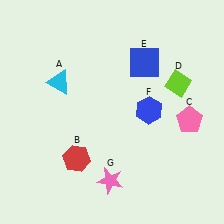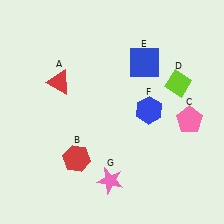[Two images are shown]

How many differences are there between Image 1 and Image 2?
There is 1 difference between the two images.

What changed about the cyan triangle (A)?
In Image 1, A is cyan. In Image 2, it changed to red.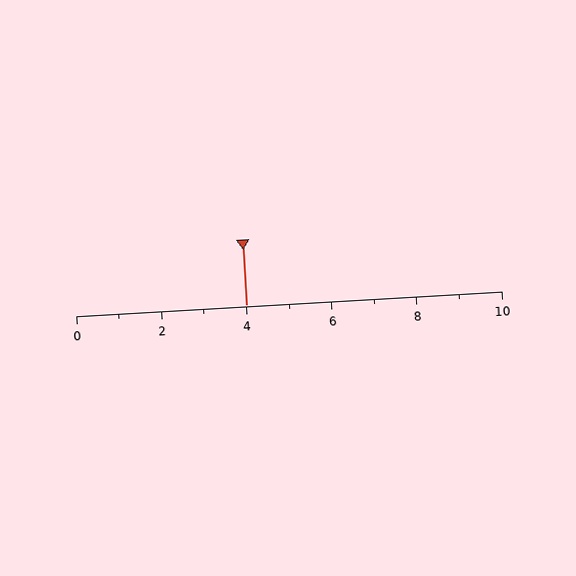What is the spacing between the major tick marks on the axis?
The major ticks are spaced 2 apart.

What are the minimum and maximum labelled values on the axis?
The axis runs from 0 to 10.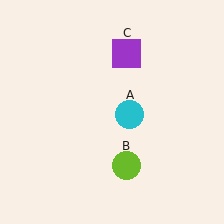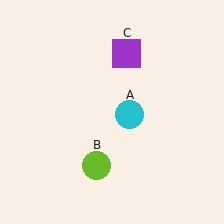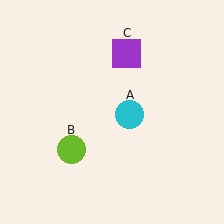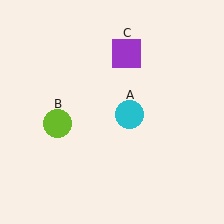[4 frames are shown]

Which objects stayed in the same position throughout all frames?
Cyan circle (object A) and purple square (object C) remained stationary.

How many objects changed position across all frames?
1 object changed position: lime circle (object B).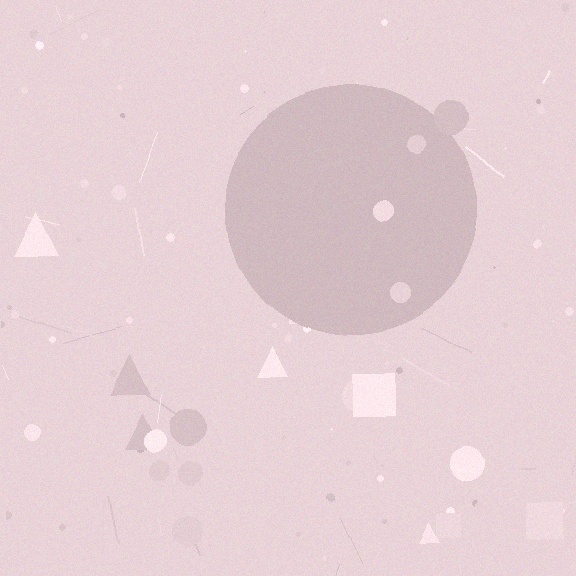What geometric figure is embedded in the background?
A circle is embedded in the background.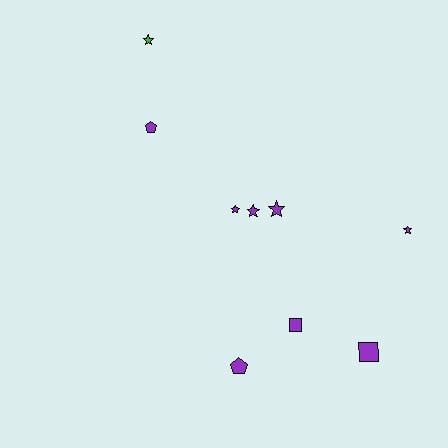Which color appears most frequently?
Purple, with 8 objects.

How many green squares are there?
There are no green squares.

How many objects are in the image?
There are 9 objects.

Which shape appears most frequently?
Star, with 5 objects.